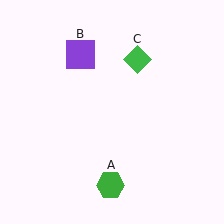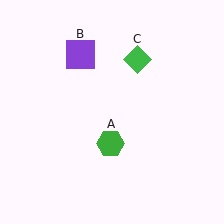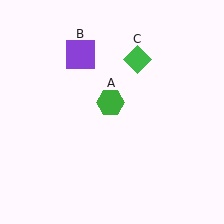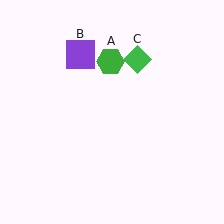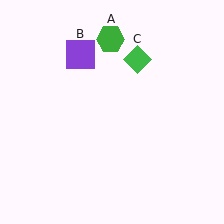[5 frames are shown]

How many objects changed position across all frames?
1 object changed position: green hexagon (object A).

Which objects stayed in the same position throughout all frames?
Purple square (object B) and green diamond (object C) remained stationary.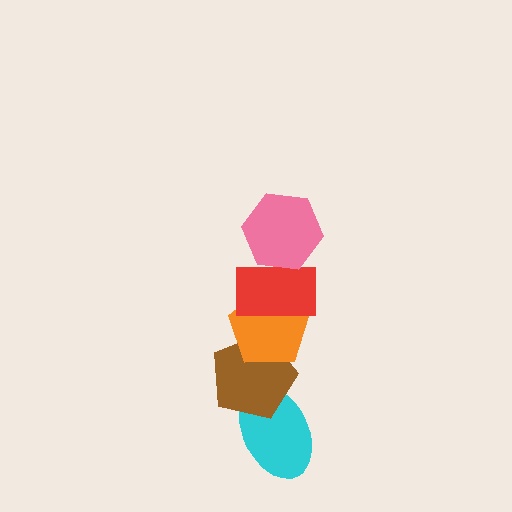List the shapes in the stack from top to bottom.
From top to bottom: the pink hexagon, the red rectangle, the orange pentagon, the brown pentagon, the cyan ellipse.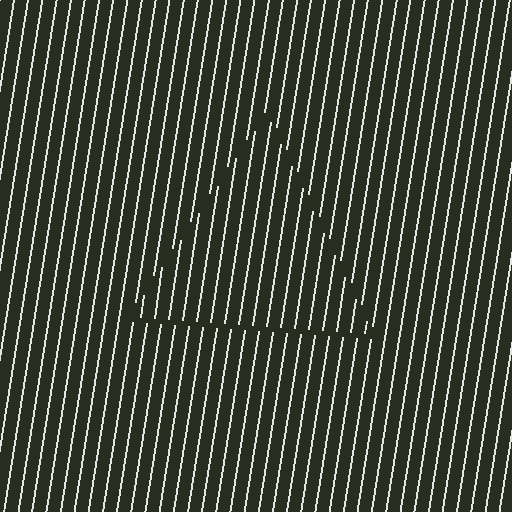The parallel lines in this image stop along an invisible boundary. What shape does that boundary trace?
An illusory triangle. The interior of the shape contains the same grating, shifted by half a period — the contour is defined by the phase discontinuity where line-ends from the inner and outer gratings abut.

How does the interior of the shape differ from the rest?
The interior of the shape contains the same grating, shifted by half a period — the contour is defined by the phase discontinuity where line-ends from the inner and outer gratings abut.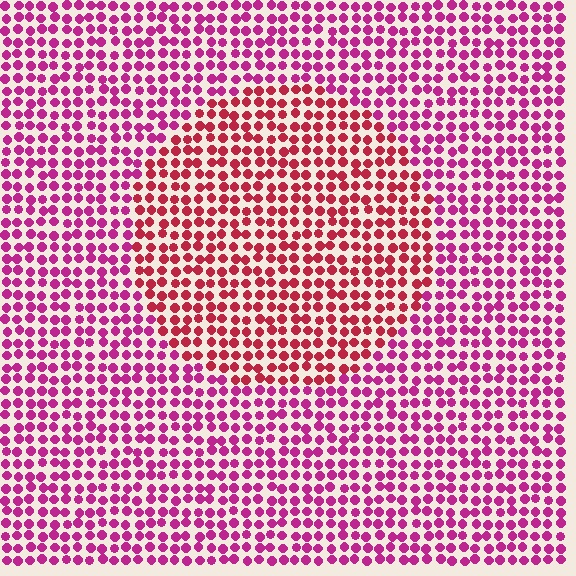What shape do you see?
I see a circle.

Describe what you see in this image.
The image is filled with small magenta elements in a uniform arrangement. A circle-shaped region is visible where the elements are tinted to a slightly different hue, forming a subtle color boundary.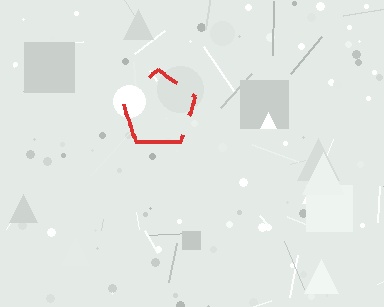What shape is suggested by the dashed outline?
The dashed outline suggests a pentagon.